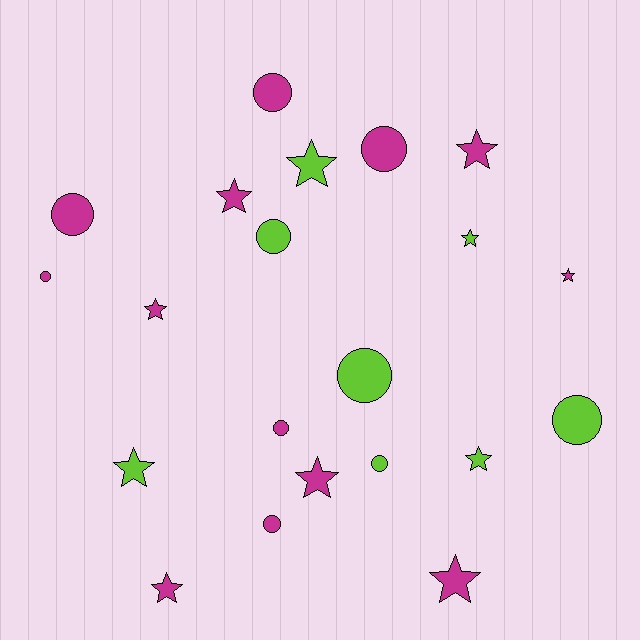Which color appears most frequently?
Magenta, with 13 objects.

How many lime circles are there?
There are 4 lime circles.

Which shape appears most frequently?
Star, with 11 objects.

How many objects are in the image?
There are 21 objects.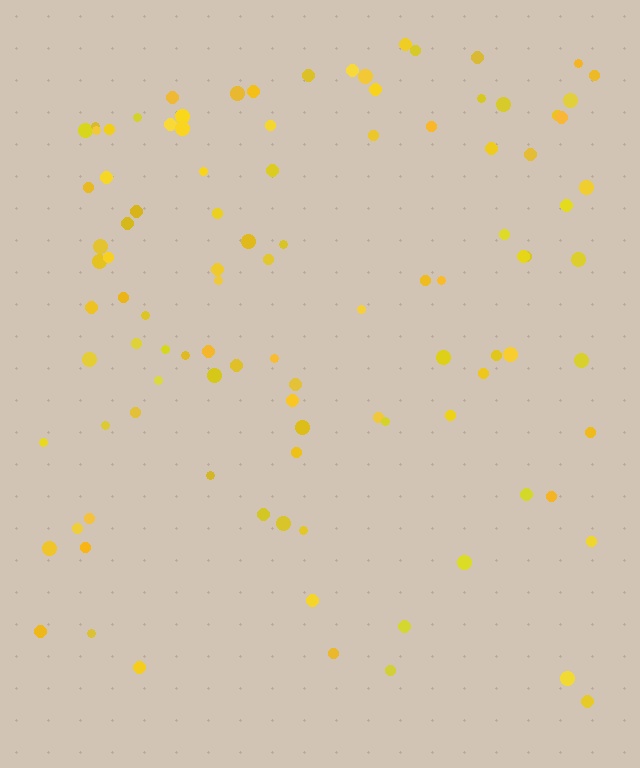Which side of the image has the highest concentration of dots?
The top.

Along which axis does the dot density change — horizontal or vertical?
Vertical.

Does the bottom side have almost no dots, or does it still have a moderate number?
Still a moderate number, just noticeably fewer than the top.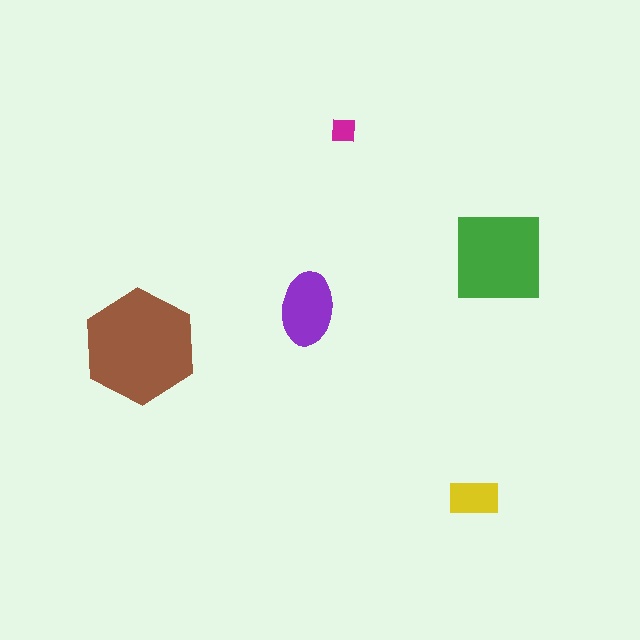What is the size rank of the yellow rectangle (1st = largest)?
4th.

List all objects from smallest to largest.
The magenta square, the yellow rectangle, the purple ellipse, the green square, the brown hexagon.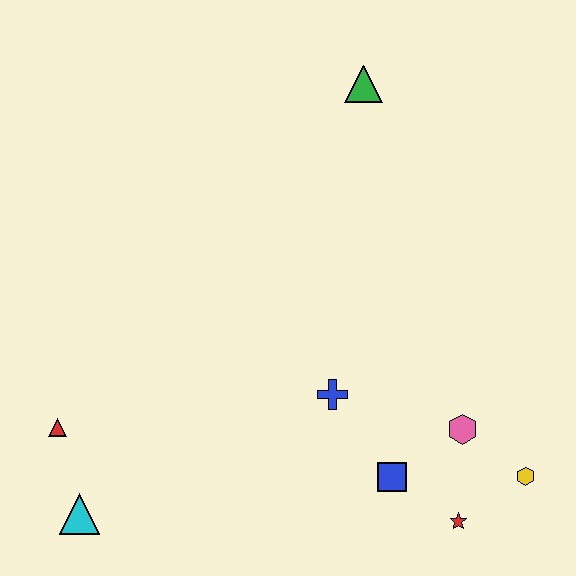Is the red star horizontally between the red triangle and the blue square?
No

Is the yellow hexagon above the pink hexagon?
No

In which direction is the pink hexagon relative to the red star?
The pink hexagon is above the red star.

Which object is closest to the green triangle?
The blue cross is closest to the green triangle.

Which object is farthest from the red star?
The green triangle is farthest from the red star.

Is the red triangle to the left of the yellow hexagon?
Yes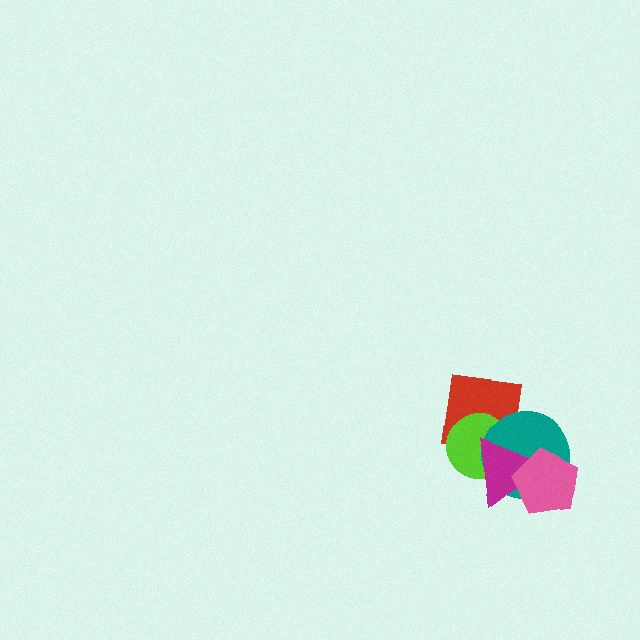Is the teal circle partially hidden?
Yes, it is partially covered by another shape.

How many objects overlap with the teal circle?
4 objects overlap with the teal circle.